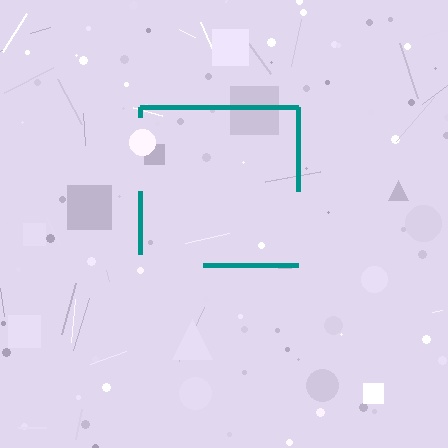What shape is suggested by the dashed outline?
The dashed outline suggests a square.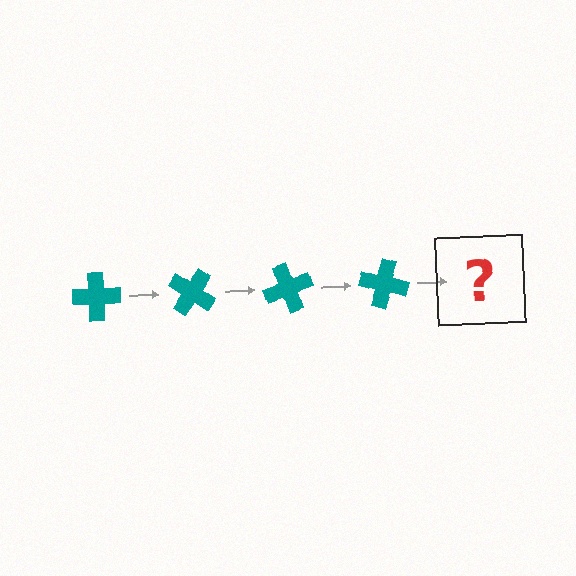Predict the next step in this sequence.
The next step is a teal cross rotated 140 degrees.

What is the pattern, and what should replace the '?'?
The pattern is that the cross rotates 35 degrees each step. The '?' should be a teal cross rotated 140 degrees.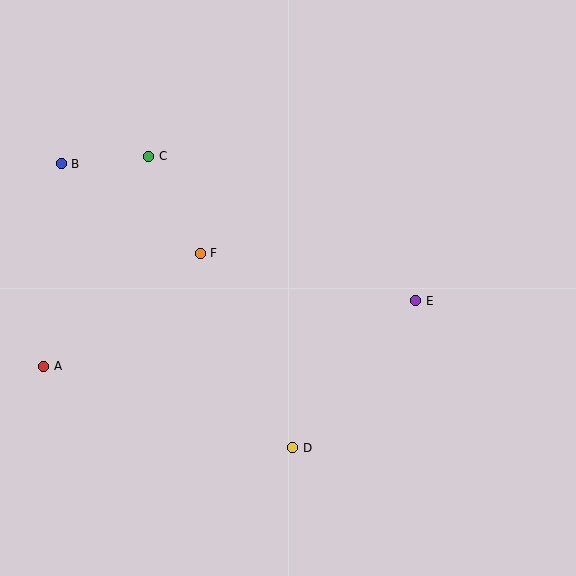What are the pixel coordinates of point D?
Point D is at (293, 448).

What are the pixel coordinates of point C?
Point C is at (149, 156).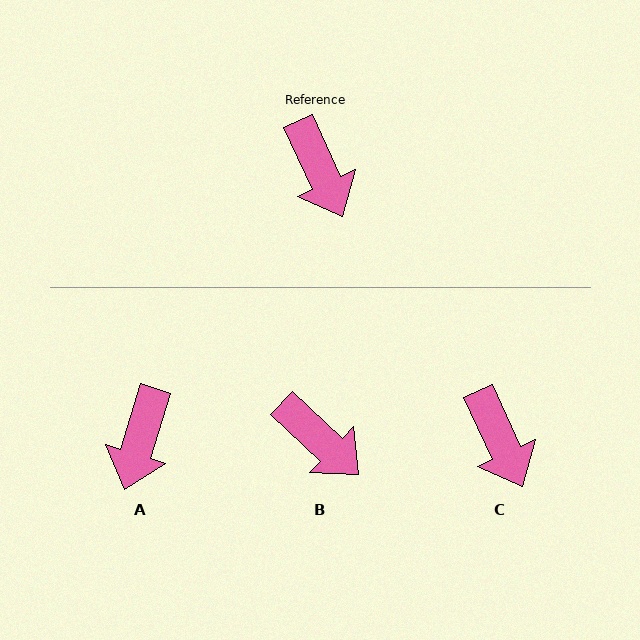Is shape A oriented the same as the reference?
No, it is off by about 42 degrees.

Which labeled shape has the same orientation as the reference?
C.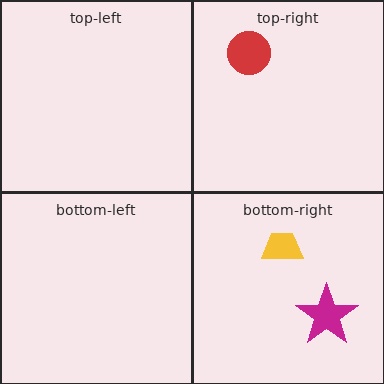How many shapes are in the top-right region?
1.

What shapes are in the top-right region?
The red circle.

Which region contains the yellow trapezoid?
The bottom-right region.